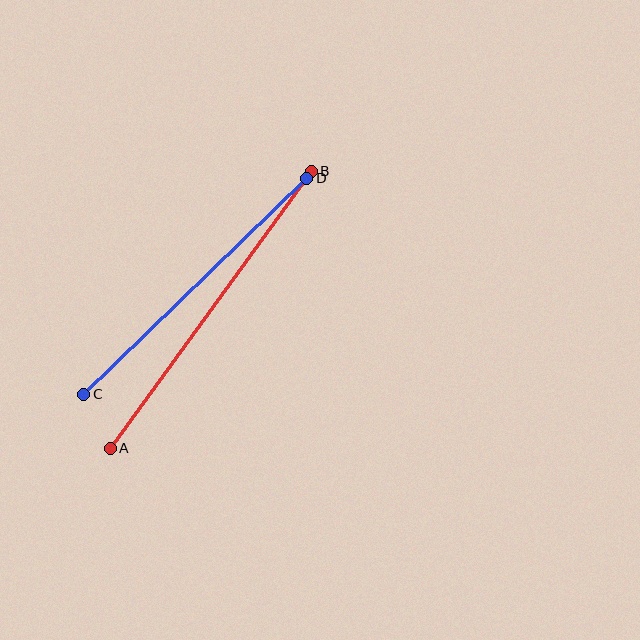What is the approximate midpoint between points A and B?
The midpoint is at approximately (211, 310) pixels.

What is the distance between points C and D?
The distance is approximately 310 pixels.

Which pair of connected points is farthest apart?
Points A and B are farthest apart.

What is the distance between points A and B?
The distance is approximately 342 pixels.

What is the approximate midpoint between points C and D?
The midpoint is at approximately (195, 286) pixels.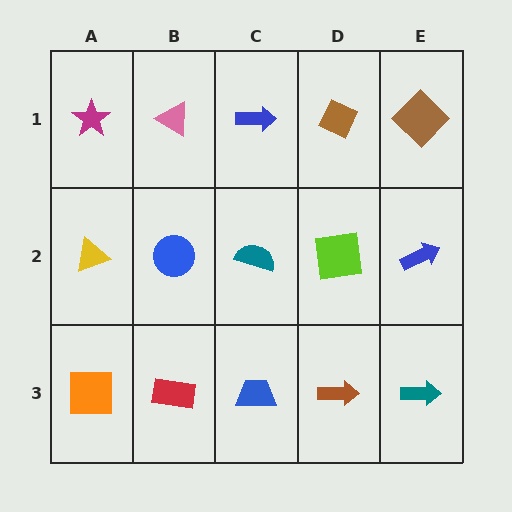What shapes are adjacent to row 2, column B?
A pink triangle (row 1, column B), a red rectangle (row 3, column B), a yellow triangle (row 2, column A), a teal semicircle (row 2, column C).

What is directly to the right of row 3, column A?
A red rectangle.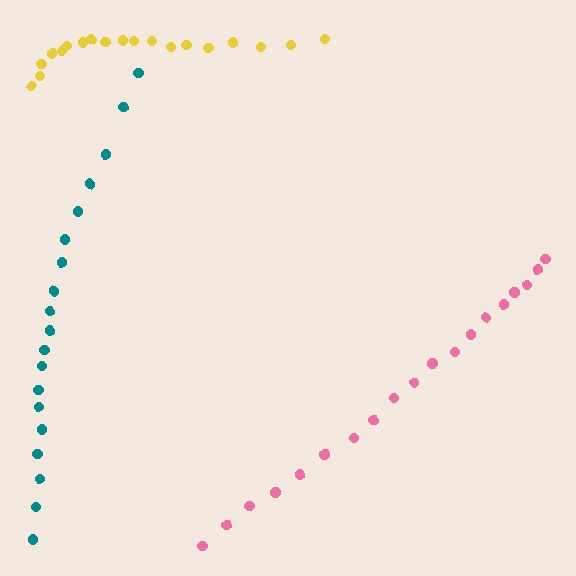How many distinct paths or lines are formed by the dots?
There are 3 distinct paths.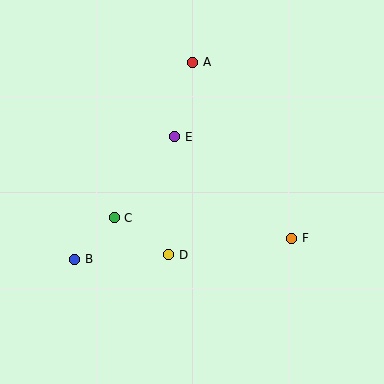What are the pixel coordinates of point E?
Point E is at (175, 137).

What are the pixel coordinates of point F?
Point F is at (292, 238).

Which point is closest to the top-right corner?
Point A is closest to the top-right corner.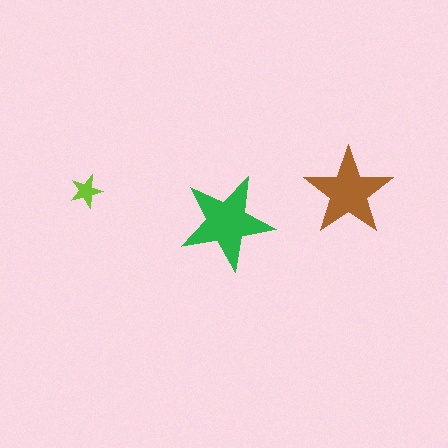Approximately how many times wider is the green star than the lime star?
About 3 times wider.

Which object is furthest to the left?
The lime star is leftmost.